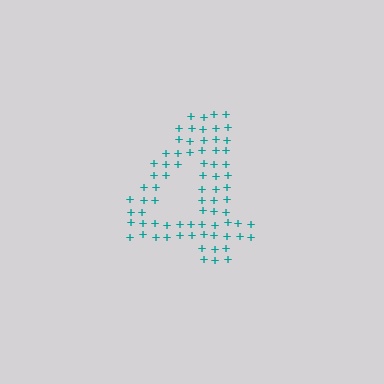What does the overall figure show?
The overall figure shows the digit 4.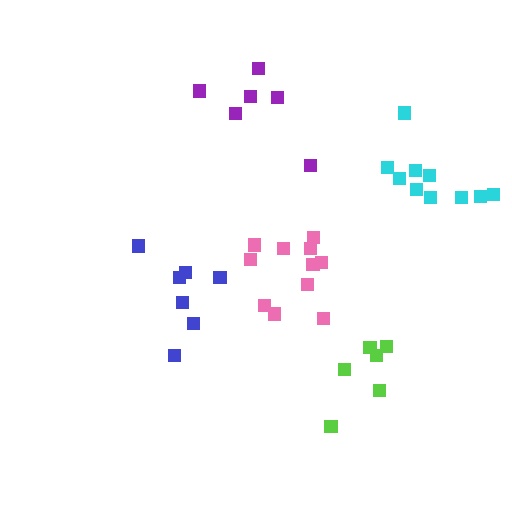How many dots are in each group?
Group 1: 11 dots, Group 2: 10 dots, Group 3: 6 dots, Group 4: 6 dots, Group 5: 7 dots (40 total).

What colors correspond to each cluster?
The clusters are colored: pink, cyan, purple, lime, blue.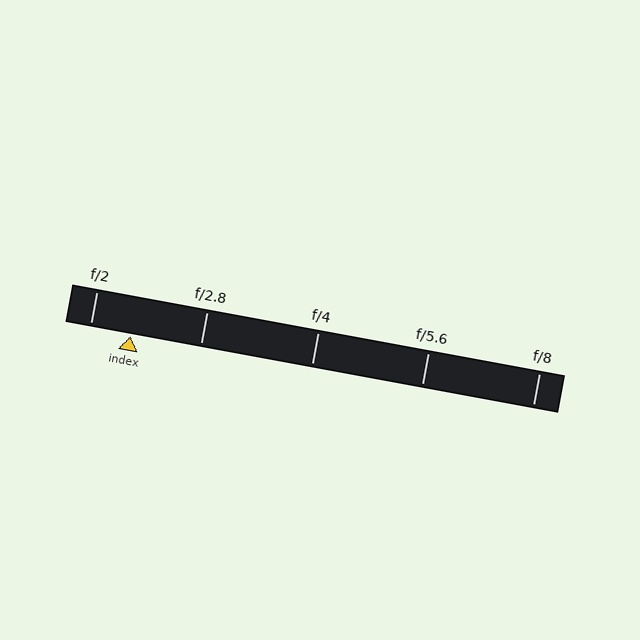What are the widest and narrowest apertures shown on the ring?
The widest aperture shown is f/2 and the narrowest is f/8.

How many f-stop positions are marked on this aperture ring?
There are 5 f-stop positions marked.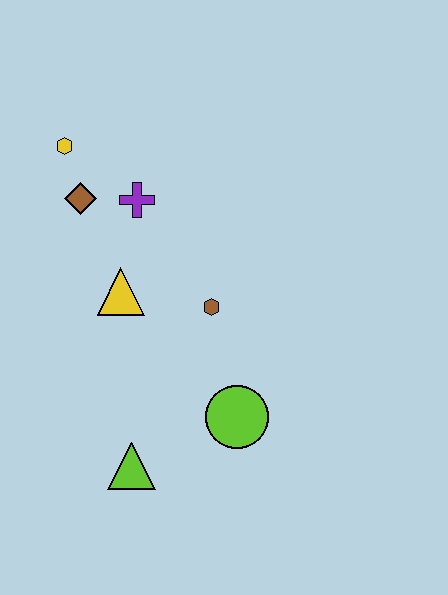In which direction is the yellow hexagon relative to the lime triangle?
The yellow hexagon is above the lime triangle.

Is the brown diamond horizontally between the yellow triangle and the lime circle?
No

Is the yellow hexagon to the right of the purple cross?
No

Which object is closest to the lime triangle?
The lime circle is closest to the lime triangle.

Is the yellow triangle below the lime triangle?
No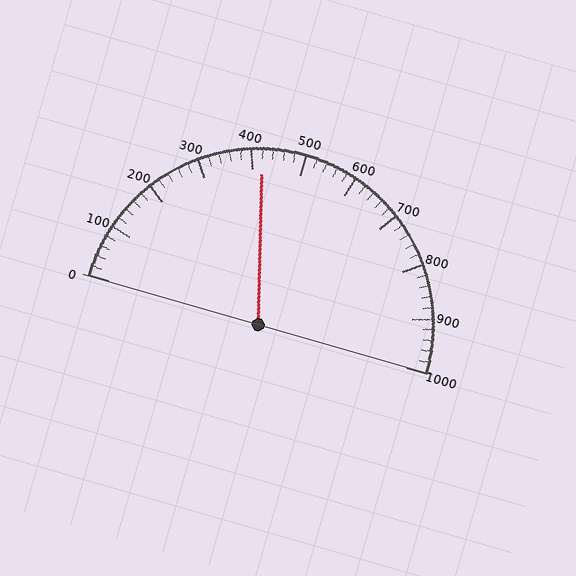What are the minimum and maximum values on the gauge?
The gauge ranges from 0 to 1000.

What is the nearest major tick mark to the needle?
The nearest major tick mark is 400.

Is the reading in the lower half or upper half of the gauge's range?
The reading is in the lower half of the range (0 to 1000).